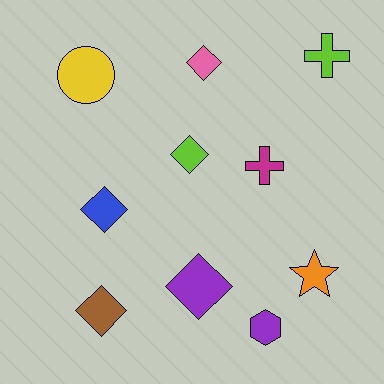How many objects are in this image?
There are 10 objects.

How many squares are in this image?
There are no squares.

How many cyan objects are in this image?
There are no cyan objects.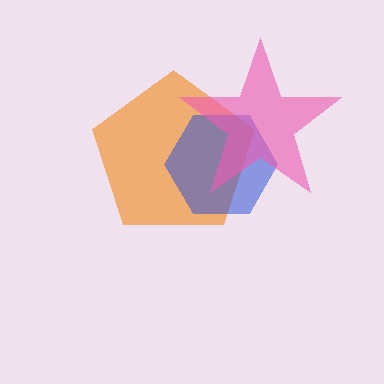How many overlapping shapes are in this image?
There are 3 overlapping shapes in the image.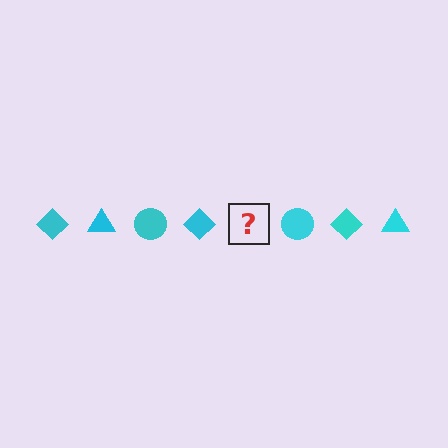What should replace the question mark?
The question mark should be replaced with a cyan triangle.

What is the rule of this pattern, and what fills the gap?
The rule is that the pattern cycles through diamond, triangle, circle shapes in cyan. The gap should be filled with a cyan triangle.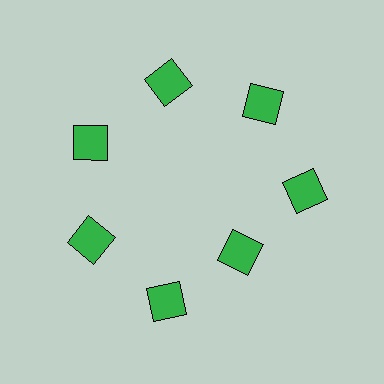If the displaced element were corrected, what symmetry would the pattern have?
It would have 7-fold rotational symmetry — the pattern would map onto itself every 51 degrees.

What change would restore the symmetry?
The symmetry would be restored by moving it outward, back onto the ring so that all 7 squares sit at equal angles and equal distance from the center.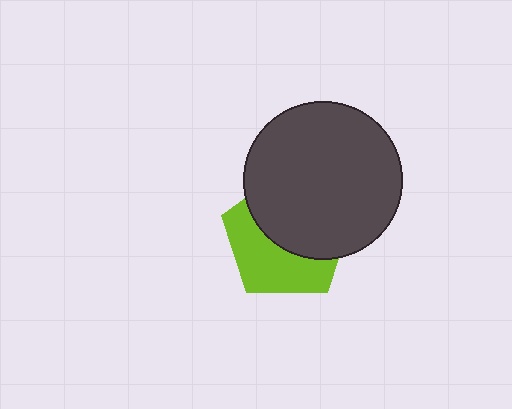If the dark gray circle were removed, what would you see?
You would see the complete lime pentagon.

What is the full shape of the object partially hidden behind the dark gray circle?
The partially hidden object is a lime pentagon.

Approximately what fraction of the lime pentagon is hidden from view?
Roughly 54% of the lime pentagon is hidden behind the dark gray circle.